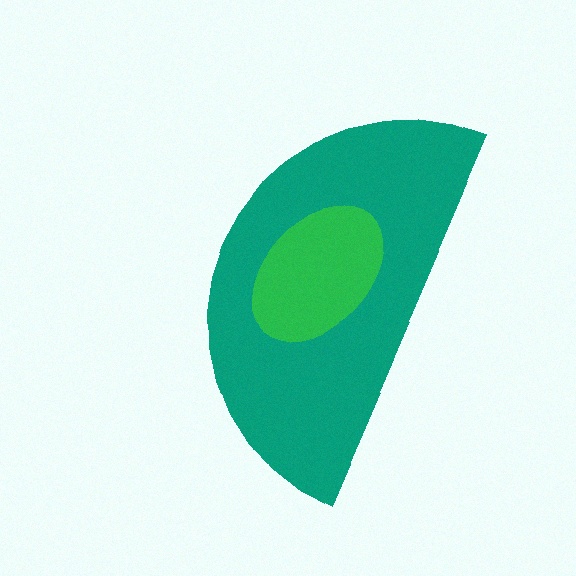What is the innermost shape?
The green ellipse.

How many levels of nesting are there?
2.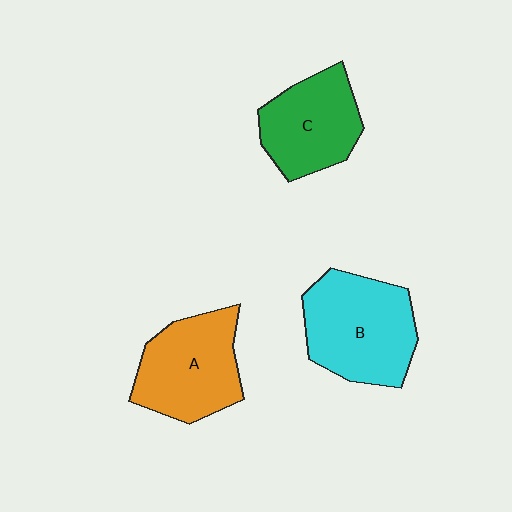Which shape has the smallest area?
Shape C (green).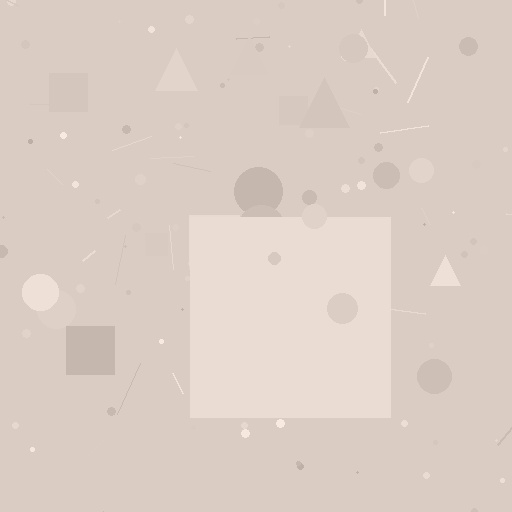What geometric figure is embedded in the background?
A square is embedded in the background.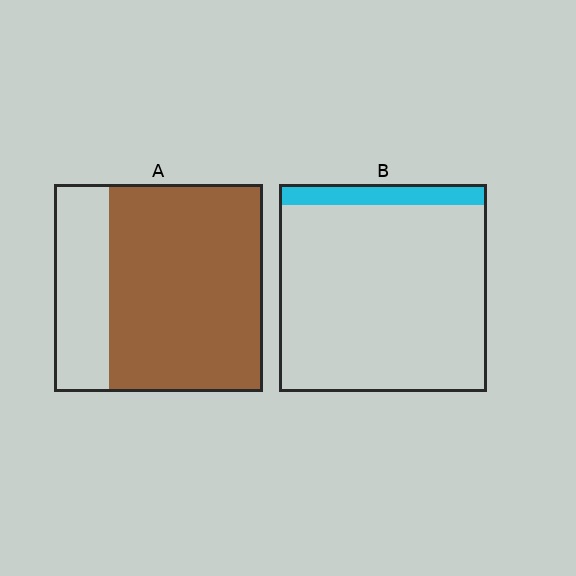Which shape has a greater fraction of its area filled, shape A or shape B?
Shape A.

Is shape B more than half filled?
No.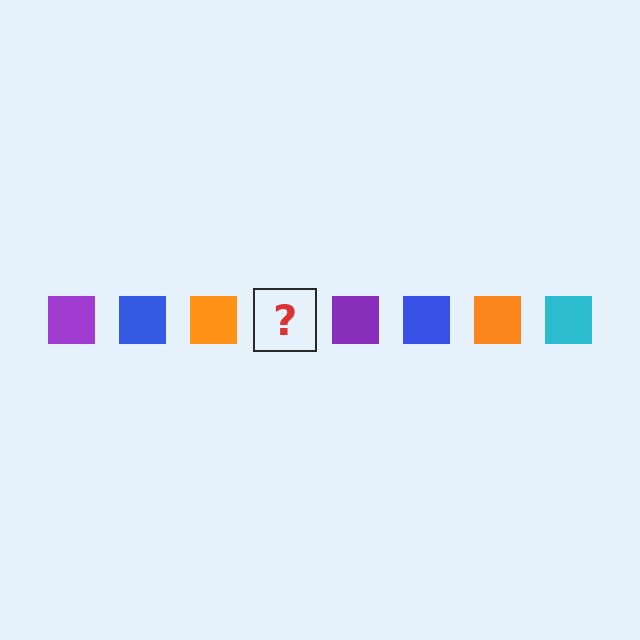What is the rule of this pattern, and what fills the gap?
The rule is that the pattern cycles through purple, blue, orange, cyan squares. The gap should be filled with a cyan square.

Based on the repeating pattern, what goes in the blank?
The blank should be a cyan square.